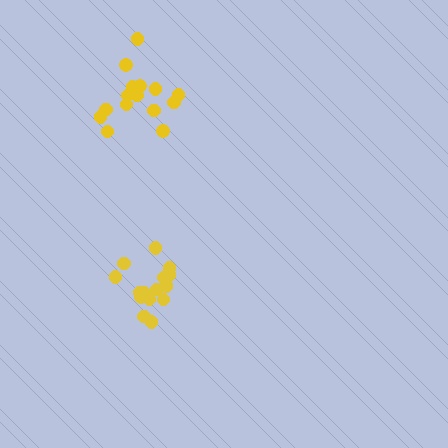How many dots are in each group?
Group 1: 15 dots, Group 2: 15 dots (30 total).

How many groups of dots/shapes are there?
There are 2 groups.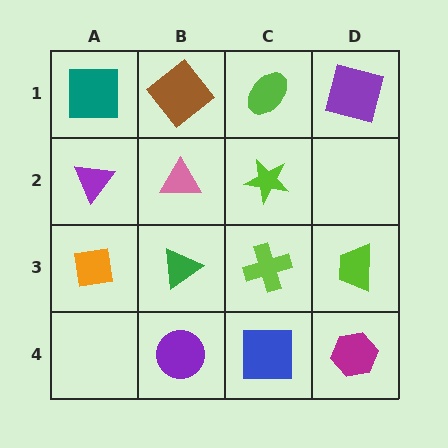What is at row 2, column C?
A lime star.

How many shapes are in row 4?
3 shapes.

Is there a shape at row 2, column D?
No, that cell is empty.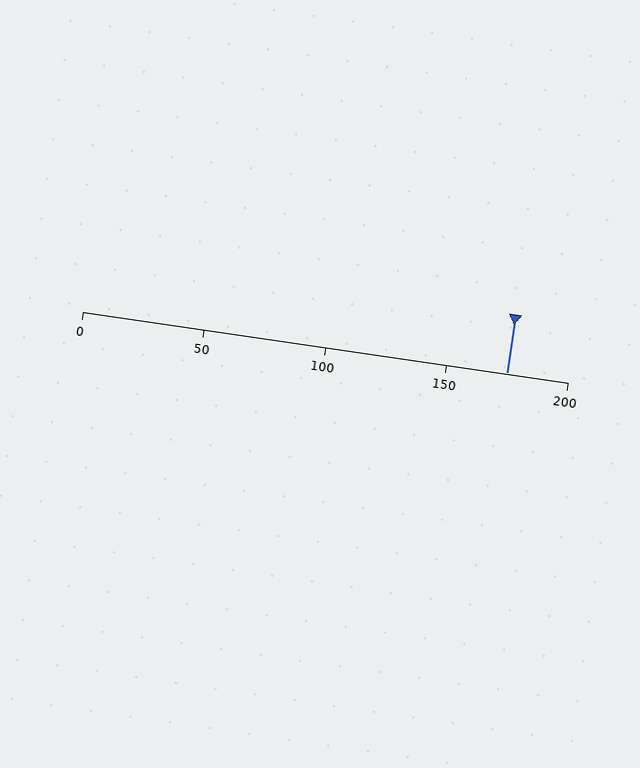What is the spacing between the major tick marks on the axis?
The major ticks are spaced 50 apart.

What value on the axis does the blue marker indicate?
The marker indicates approximately 175.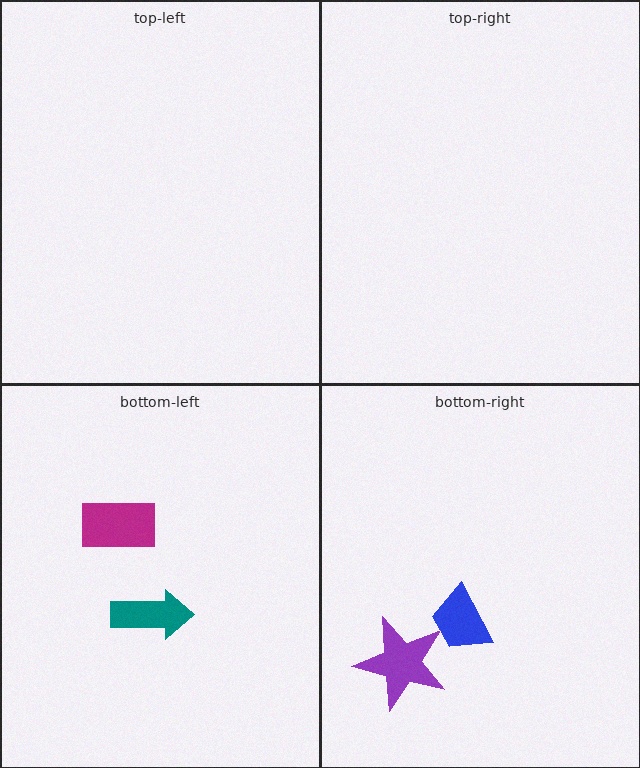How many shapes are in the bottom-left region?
2.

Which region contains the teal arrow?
The bottom-left region.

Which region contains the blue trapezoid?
The bottom-right region.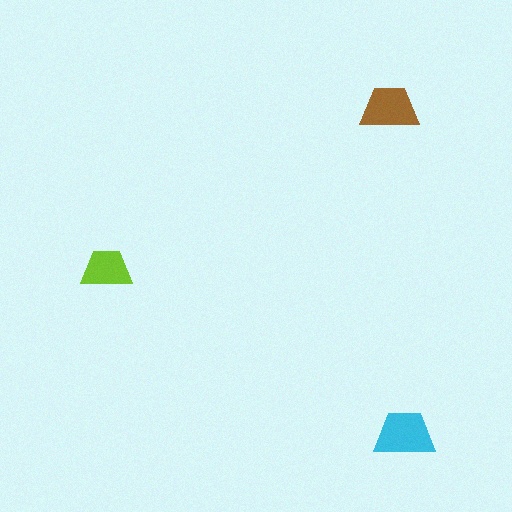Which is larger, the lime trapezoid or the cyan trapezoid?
The cyan one.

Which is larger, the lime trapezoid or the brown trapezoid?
The brown one.